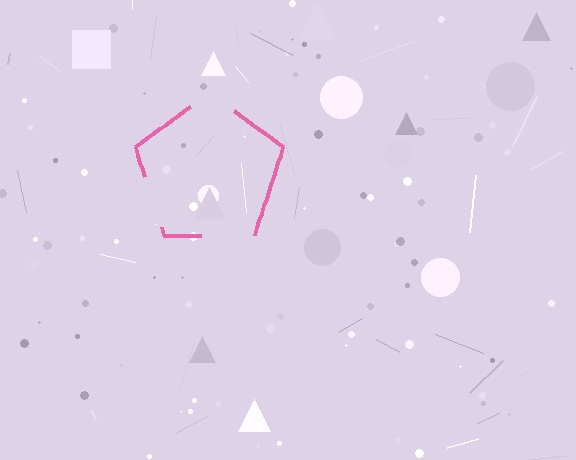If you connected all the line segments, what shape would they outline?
They would outline a pentagon.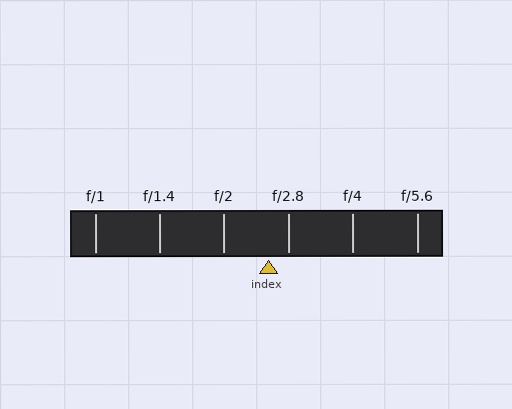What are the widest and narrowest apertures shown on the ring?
The widest aperture shown is f/1 and the narrowest is f/5.6.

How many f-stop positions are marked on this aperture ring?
There are 6 f-stop positions marked.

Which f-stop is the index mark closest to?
The index mark is closest to f/2.8.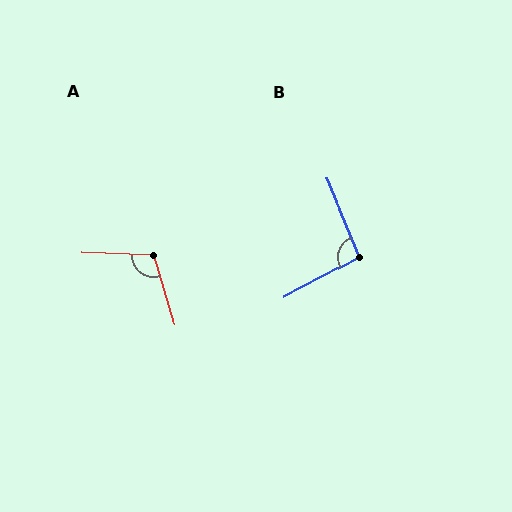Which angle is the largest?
A, at approximately 109 degrees.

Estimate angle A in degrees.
Approximately 109 degrees.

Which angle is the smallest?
B, at approximately 95 degrees.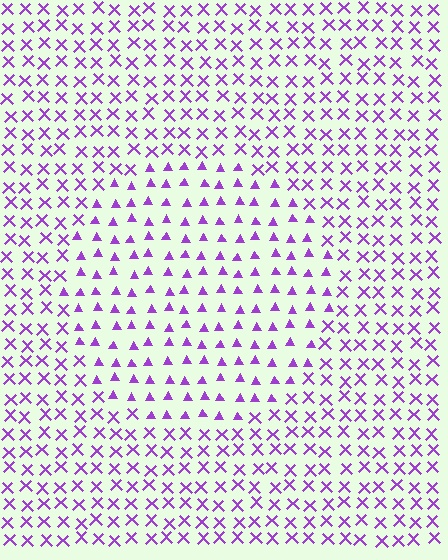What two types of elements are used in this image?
The image uses triangles inside the circle region and X marks outside it.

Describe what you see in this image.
The image is filled with small purple elements arranged in a uniform grid. A circle-shaped region contains triangles, while the surrounding area contains X marks. The boundary is defined purely by the change in element shape.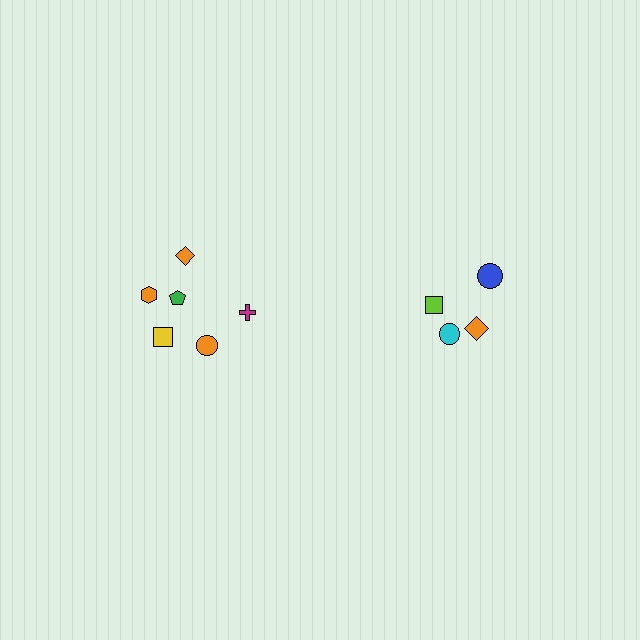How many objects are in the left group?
There are 6 objects.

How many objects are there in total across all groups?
There are 10 objects.